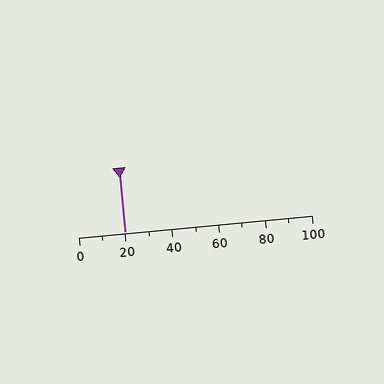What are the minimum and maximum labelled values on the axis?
The axis runs from 0 to 100.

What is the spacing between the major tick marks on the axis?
The major ticks are spaced 20 apart.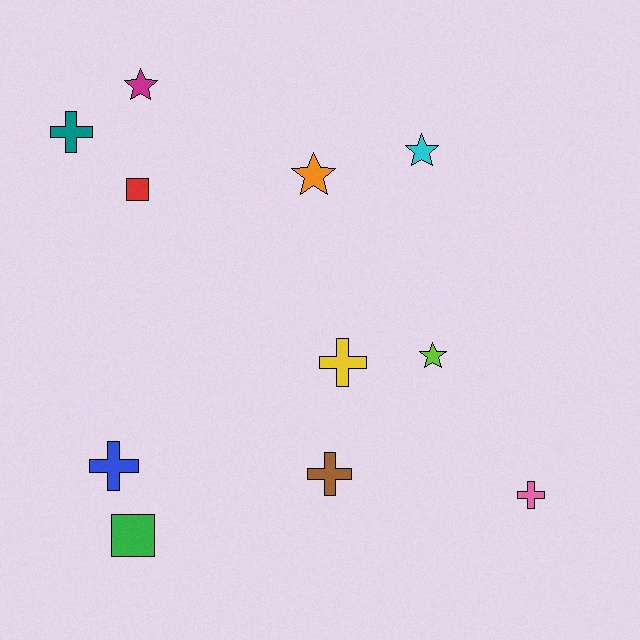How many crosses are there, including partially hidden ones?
There are 5 crosses.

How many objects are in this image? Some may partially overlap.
There are 11 objects.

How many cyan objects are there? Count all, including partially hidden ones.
There is 1 cyan object.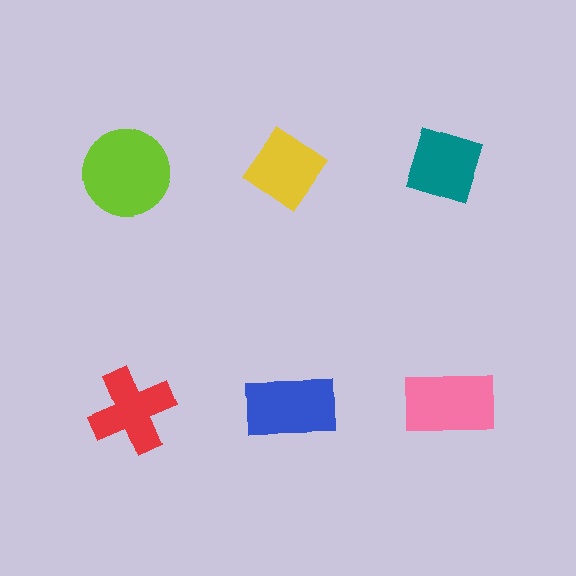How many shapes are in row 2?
3 shapes.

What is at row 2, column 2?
A blue rectangle.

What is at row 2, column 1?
A red cross.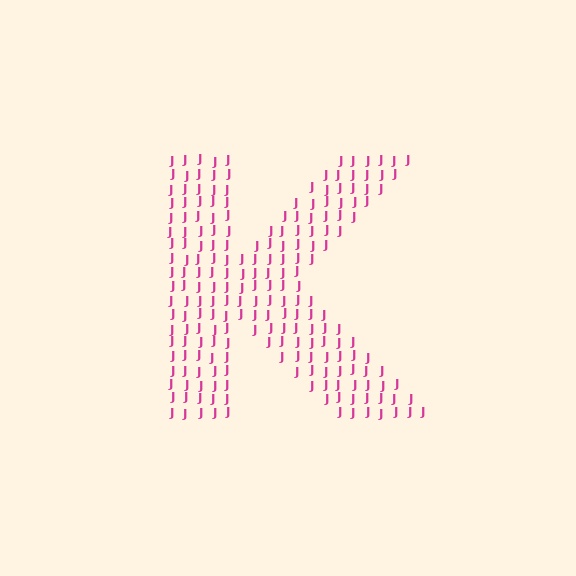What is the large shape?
The large shape is the letter K.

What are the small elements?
The small elements are letter J's.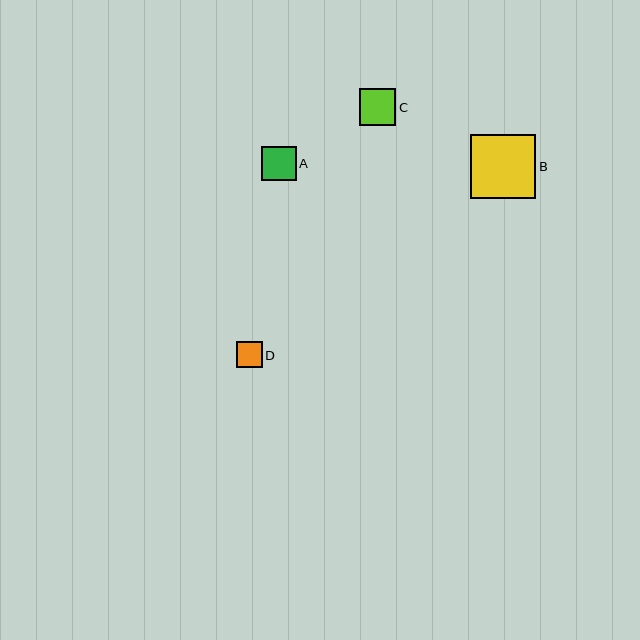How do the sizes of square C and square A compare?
Square C and square A are approximately the same size.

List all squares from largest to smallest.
From largest to smallest: B, C, A, D.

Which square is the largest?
Square B is the largest with a size of approximately 65 pixels.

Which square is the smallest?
Square D is the smallest with a size of approximately 26 pixels.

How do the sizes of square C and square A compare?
Square C and square A are approximately the same size.